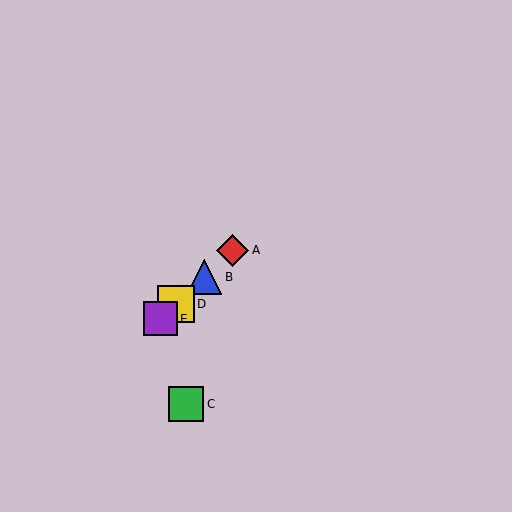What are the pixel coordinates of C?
Object C is at (186, 404).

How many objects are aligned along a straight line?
4 objects (A, B, D, E) are aligned along a straight line.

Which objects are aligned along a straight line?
Objects A, B, D, E are aligned along a straight line.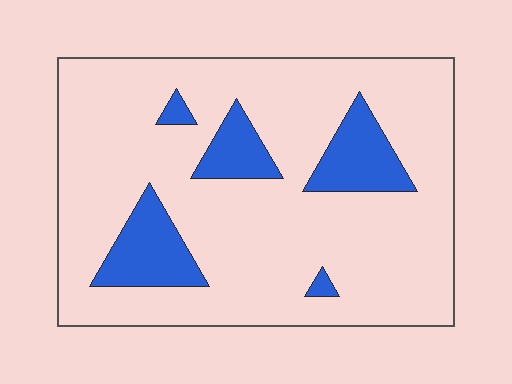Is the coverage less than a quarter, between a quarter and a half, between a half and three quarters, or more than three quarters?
Less than a quarter.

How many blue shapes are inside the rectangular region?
5.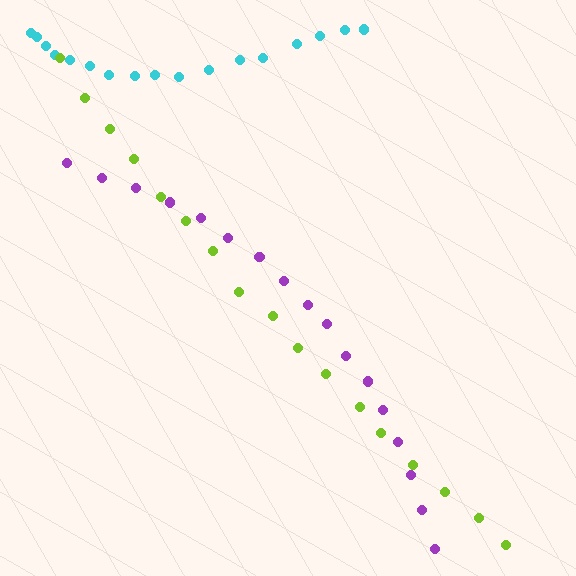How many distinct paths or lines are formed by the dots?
There are 3 distinct paths.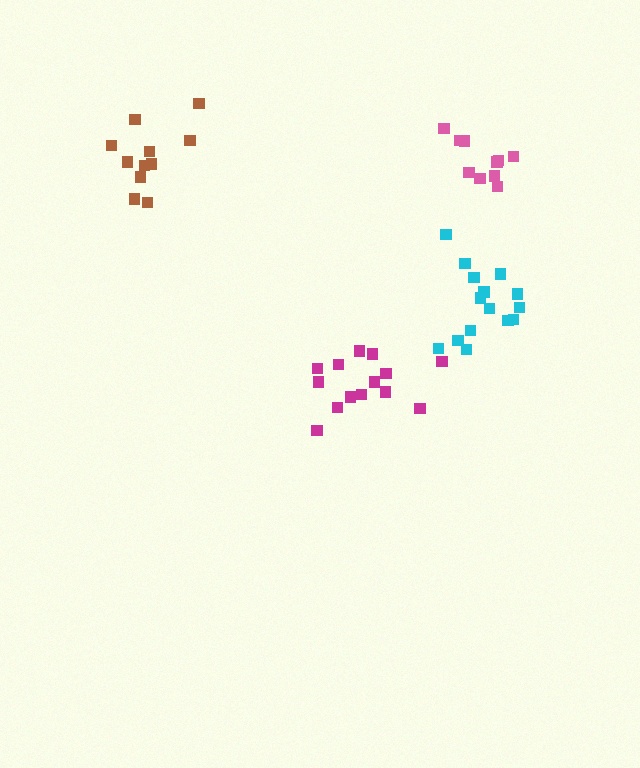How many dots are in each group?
Group 1: 10 dots, Group 2: 14 dots, Group 3: 15 dots, Group 4: 11 dots (50 total).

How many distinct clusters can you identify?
There are 4 distinct clusters.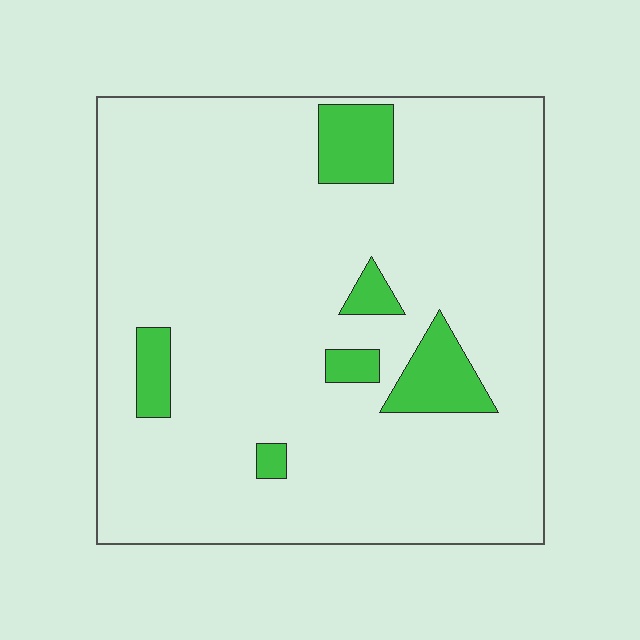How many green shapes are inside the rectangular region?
6.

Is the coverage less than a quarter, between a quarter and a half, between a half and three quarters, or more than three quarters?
Less than a quarter.